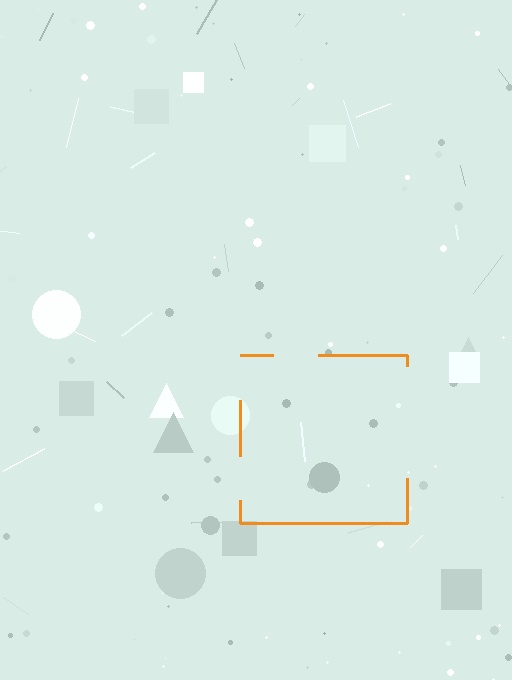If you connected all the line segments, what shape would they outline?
They would outline a square.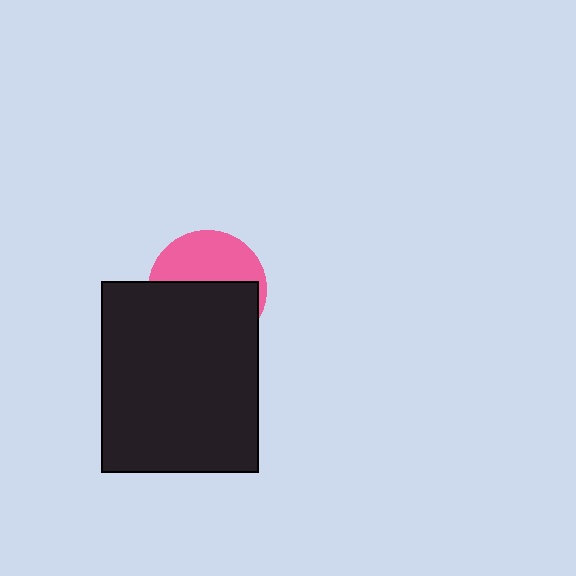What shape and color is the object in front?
The object in front is a black rectangle.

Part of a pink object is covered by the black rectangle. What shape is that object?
It is a circle.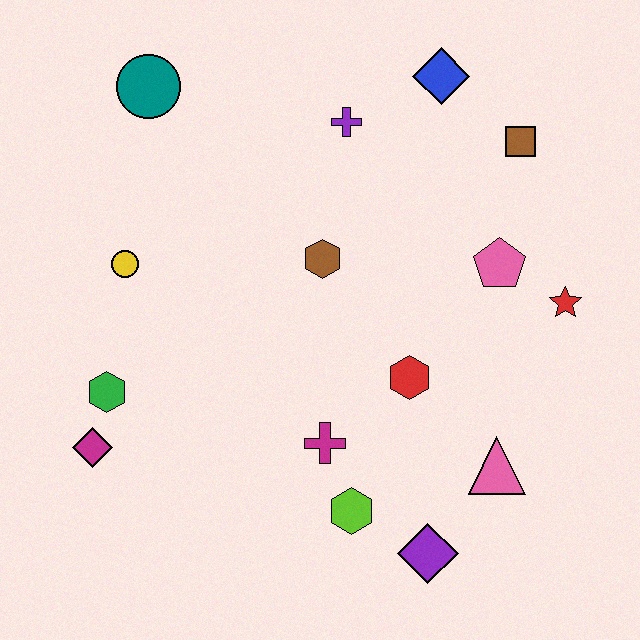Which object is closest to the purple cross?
The blue diamond is closest to the purple cross.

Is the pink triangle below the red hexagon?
Yes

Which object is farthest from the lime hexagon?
The teal circle is farthest from the lime hexagon.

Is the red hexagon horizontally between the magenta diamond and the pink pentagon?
Yes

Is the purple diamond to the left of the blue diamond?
Yes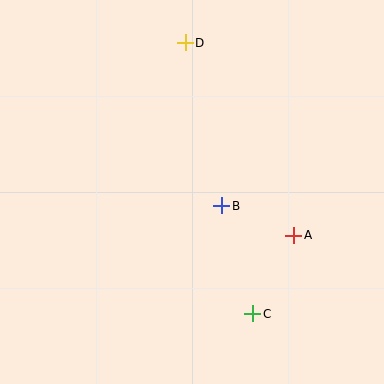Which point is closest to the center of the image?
Point B at (222, 206) is closest to the center.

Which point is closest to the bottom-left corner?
Point C is closest to the bottom-left corner.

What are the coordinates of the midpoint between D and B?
The midpoint between D and B is at (204, 124).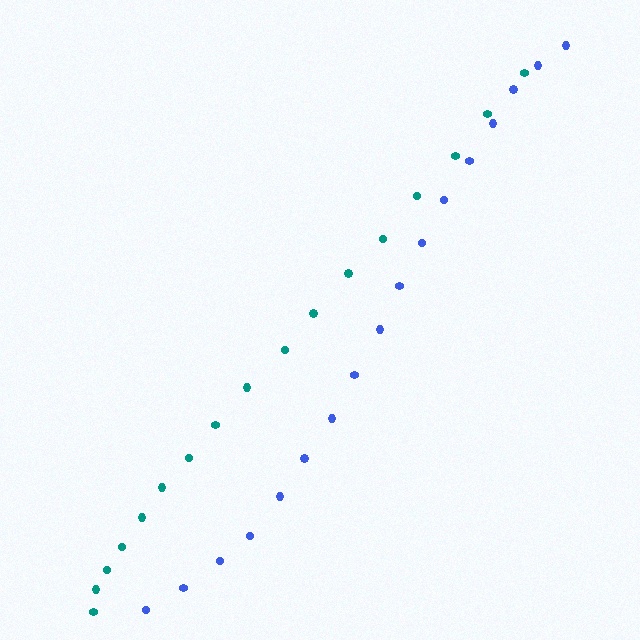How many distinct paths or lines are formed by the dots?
There are 2 distinct paths.